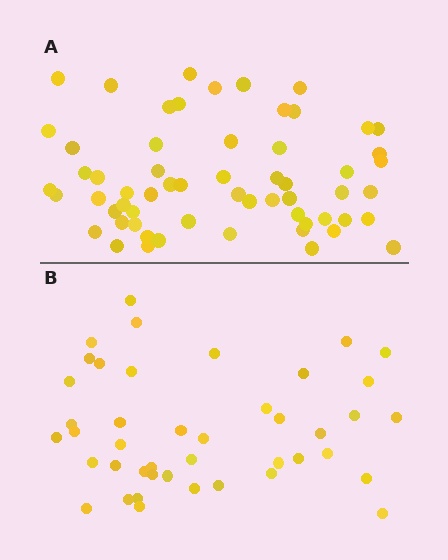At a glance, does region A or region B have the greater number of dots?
Region A (the top region) has more dots.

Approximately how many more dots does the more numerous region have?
Region A has approximately 15 more dots than region B.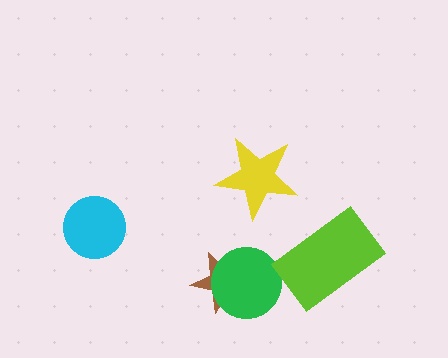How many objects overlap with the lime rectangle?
0 objects overlap with the lime rectangle.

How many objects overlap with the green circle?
1 object overlaps with the green circle.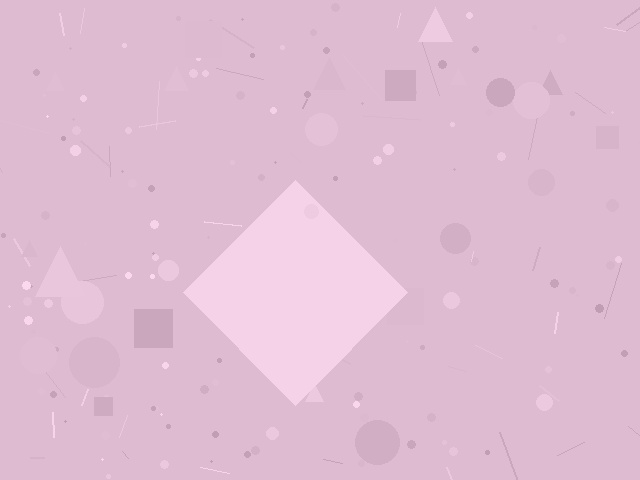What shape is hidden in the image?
A diamond is hidden in the image.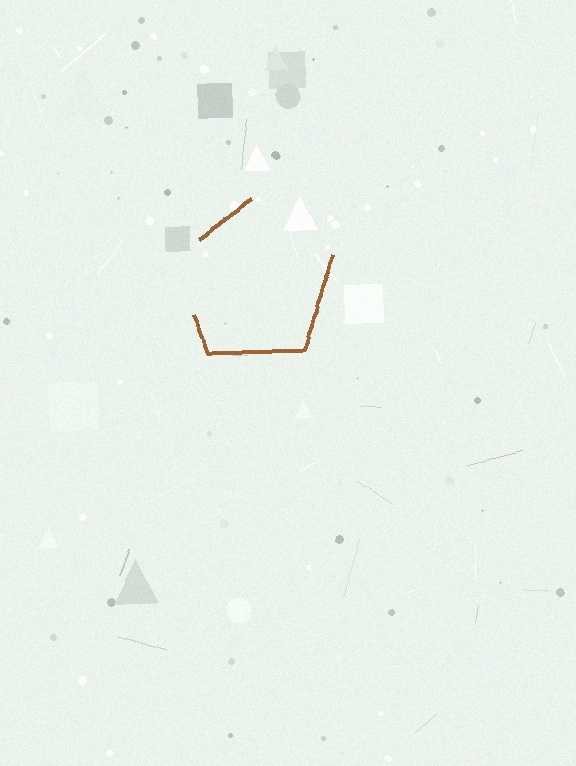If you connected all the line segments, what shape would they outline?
They would outline a pentagon.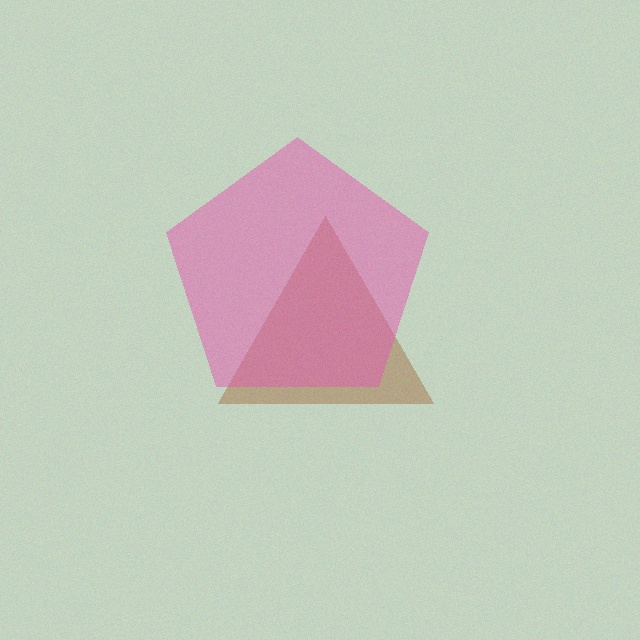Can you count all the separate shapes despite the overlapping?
Yes, there are 2 separate shapes.